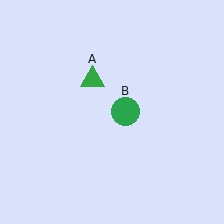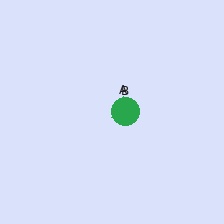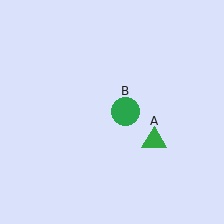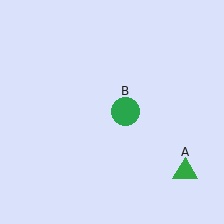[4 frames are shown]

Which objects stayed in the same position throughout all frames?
Green circle (object B) remained stationary.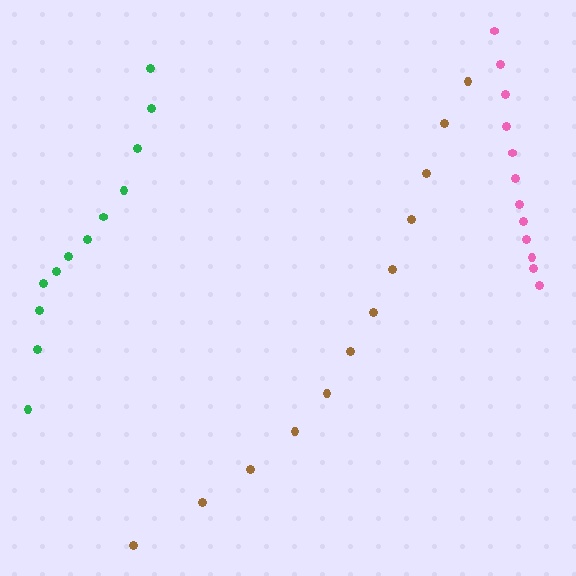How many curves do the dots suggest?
There are 3 distinct paths.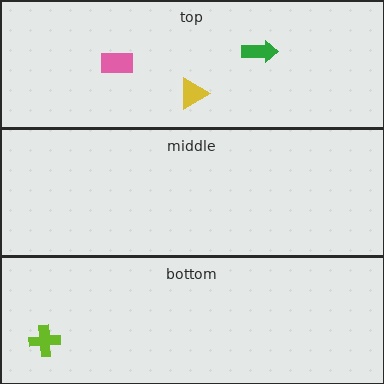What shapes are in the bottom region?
The lime cross.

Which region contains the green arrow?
The top region.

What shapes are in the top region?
The yellow triangle, the green arrow, the pink rectangle.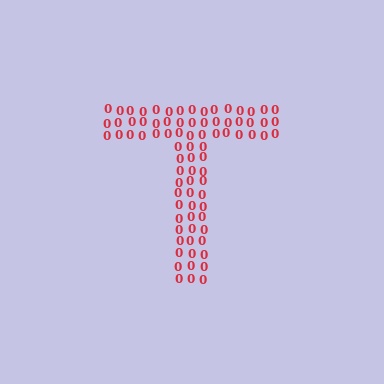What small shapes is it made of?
It is made of small digit 0's.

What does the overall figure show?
The overall figure shows the letter T.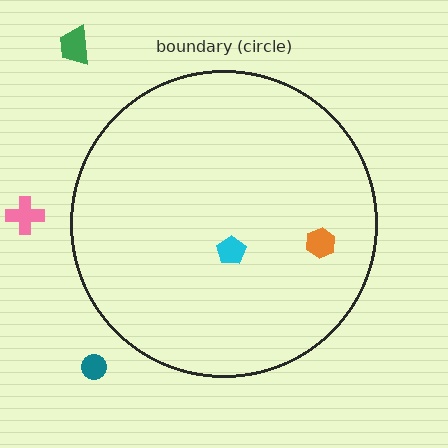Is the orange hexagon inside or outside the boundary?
Inside.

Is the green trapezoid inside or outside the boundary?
Outside.